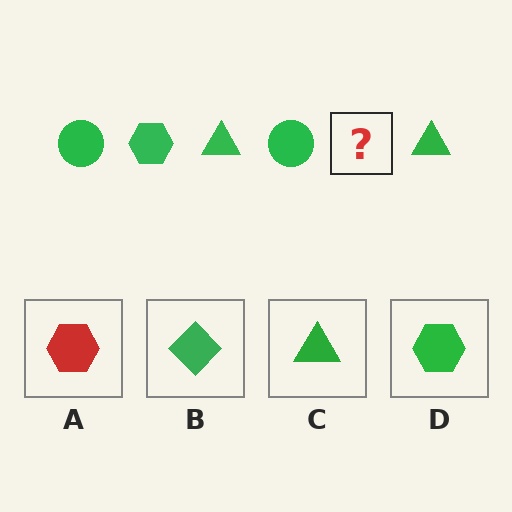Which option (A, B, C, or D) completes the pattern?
D.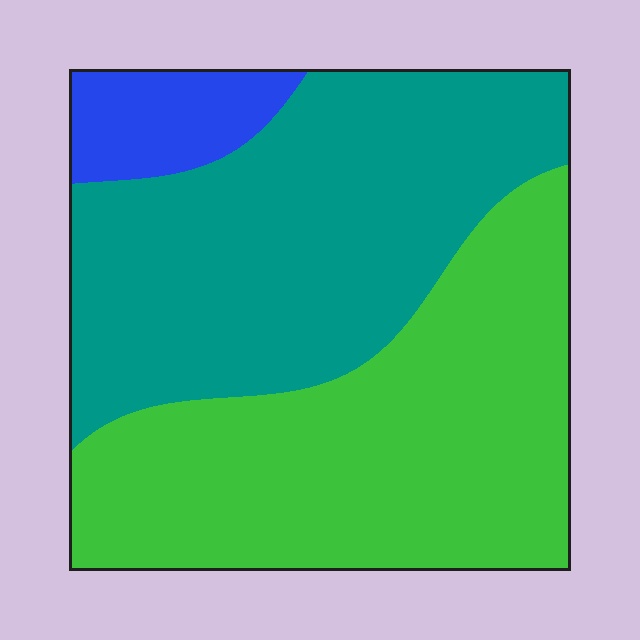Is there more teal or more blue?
Teal.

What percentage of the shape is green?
Green covers around 45% of the shape.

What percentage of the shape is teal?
Teal takes up between a third and a half of the shape.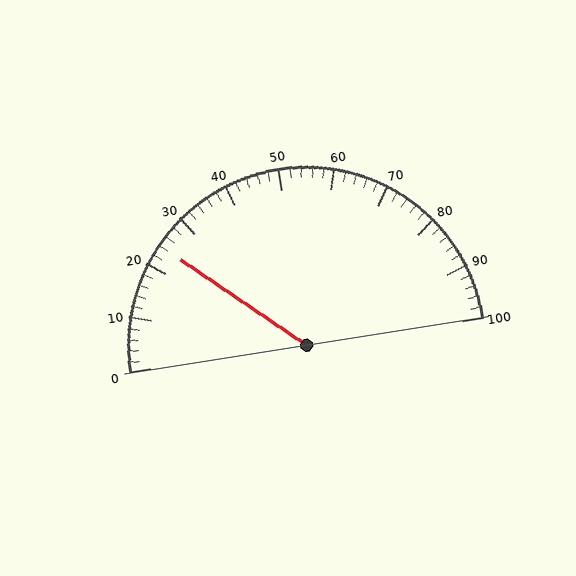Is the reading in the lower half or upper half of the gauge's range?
The reading is in the lower half of the range (0 to 100).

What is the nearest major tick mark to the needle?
The nearest major tick mark is 20.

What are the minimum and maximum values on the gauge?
The gauge ranges from 0 to 100.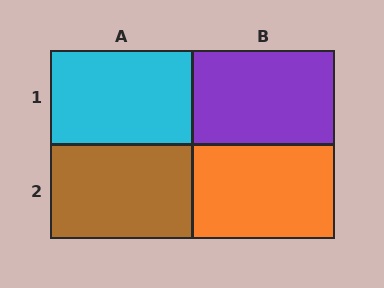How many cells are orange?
1 cell is orange.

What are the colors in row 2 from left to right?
Brown, orange.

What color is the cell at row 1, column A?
Cyan.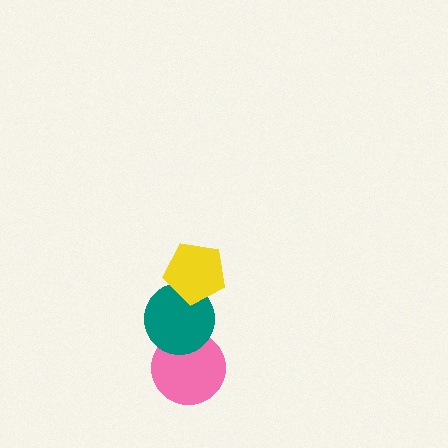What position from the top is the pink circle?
The pink circle is 3rd from the top.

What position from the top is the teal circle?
The teal circle is 2nd from the top.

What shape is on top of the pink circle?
The teal circle is on top of the pink circle.